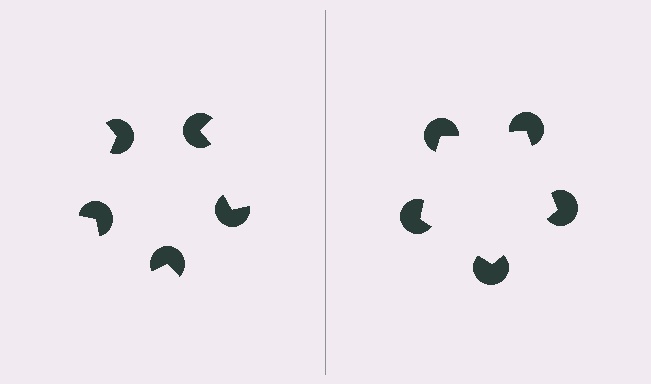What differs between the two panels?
The pac-man discs are positioned identically on both sides; only the wedge orientations differ. On the right they align to a pentagon; on the left they are misaligned.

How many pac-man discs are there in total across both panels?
10 — 5 on each side.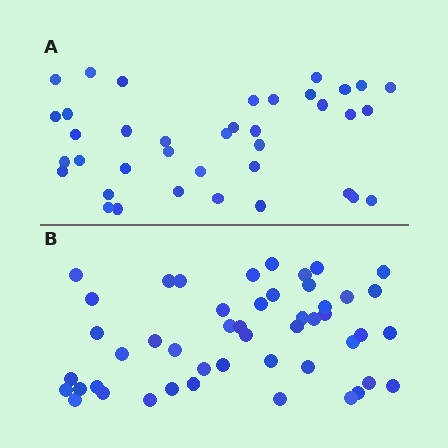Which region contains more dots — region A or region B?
Region B (the bottom region) has more dots.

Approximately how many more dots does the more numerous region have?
Region B has roughly 10 or so more dots than region A.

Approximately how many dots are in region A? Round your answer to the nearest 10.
About 40 dots. (The exact count is 38, which rounds to 40.)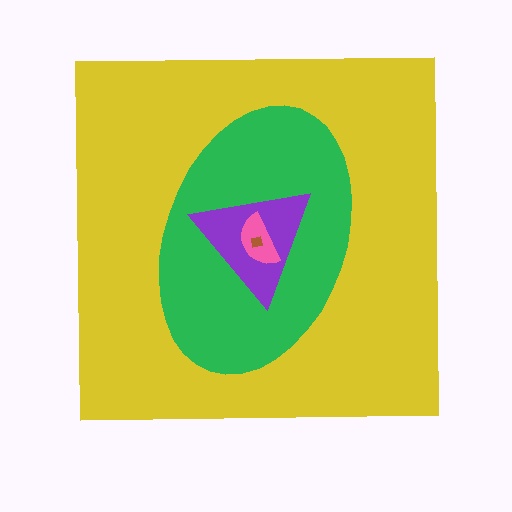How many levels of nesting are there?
5.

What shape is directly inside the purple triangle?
The pink semicircle.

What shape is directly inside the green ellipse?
The purple triangle.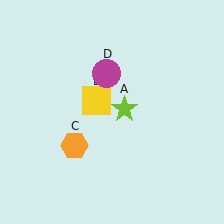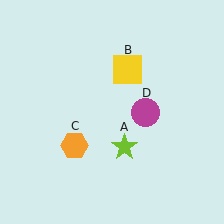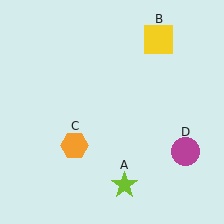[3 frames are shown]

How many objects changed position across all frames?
3 objects changed position: lime star (object A), yellow square (object B), magenta circle (object D).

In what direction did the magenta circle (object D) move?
The magenta circle (object D) moved down and to the right.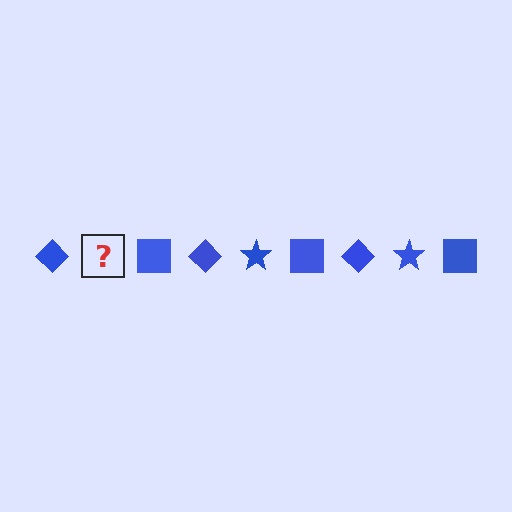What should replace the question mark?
The question mark should be replaced with a blue star.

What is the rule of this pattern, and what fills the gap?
The rule is that the pattern cycles through diamond, star, square shapes in blue. The gap should be filled with a blue star.